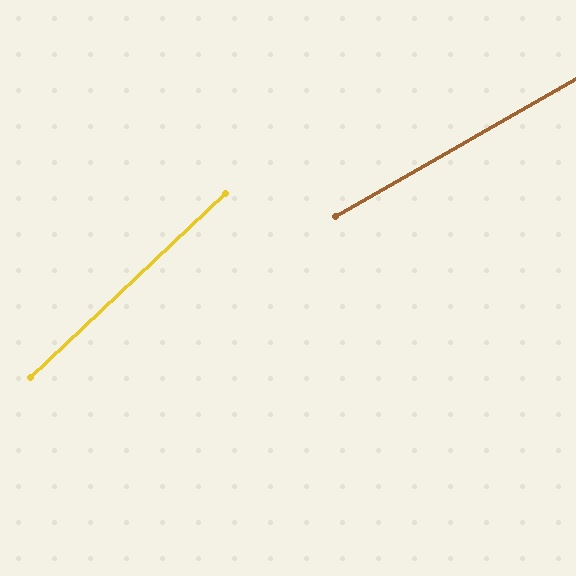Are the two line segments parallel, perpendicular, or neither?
Neither parallel nor perpendicular — they differ by about 14°.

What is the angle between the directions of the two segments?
Approximately 14 degrees.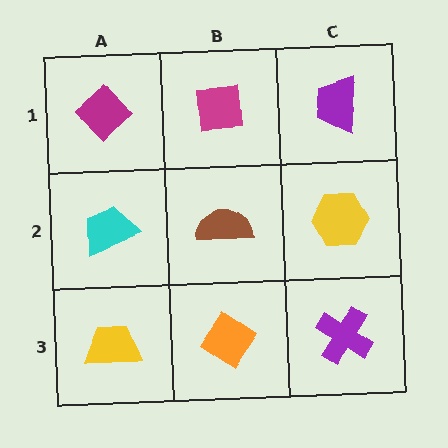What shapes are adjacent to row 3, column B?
A brown semicircle (row 2, column B), a yellow trapezoid (row 3, column A), a purple cross (row 3, column C).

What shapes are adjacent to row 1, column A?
A cyan trapezoid (row 2, column A), a magenta square (row 1, column B).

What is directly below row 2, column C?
A purple cross.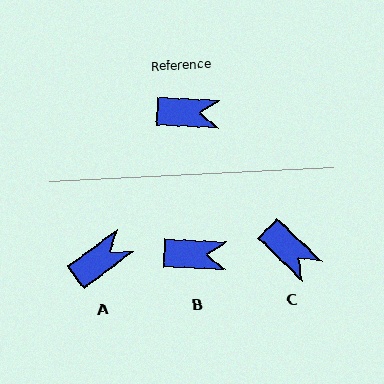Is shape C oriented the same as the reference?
No, it is off by about 41 degrees.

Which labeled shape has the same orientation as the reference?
B.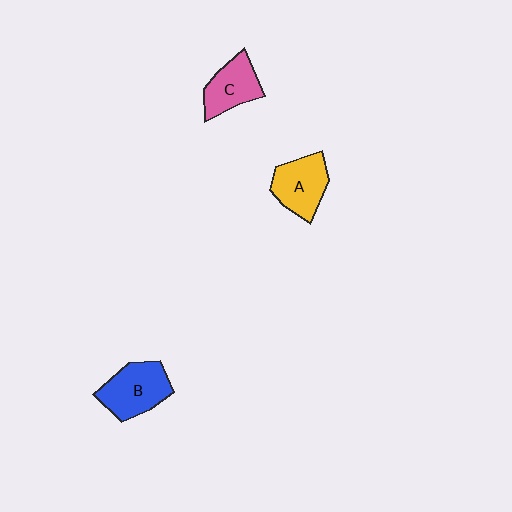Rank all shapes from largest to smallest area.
From largest to smallest: B (blue), A (yellow), C (pink).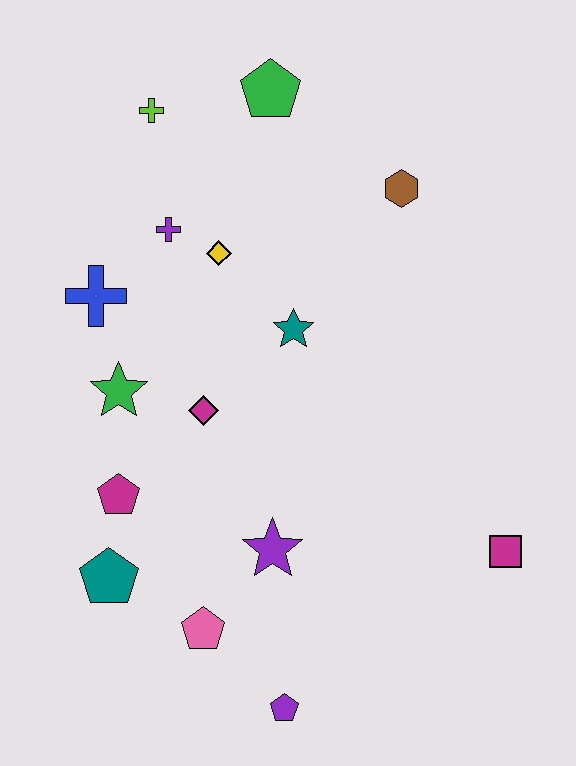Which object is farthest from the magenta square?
The lime cross is farthest from the magenta square.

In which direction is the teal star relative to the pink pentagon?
The teal star is above the pink pentagon.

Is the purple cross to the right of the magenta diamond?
No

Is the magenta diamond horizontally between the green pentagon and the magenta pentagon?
Yes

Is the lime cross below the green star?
No